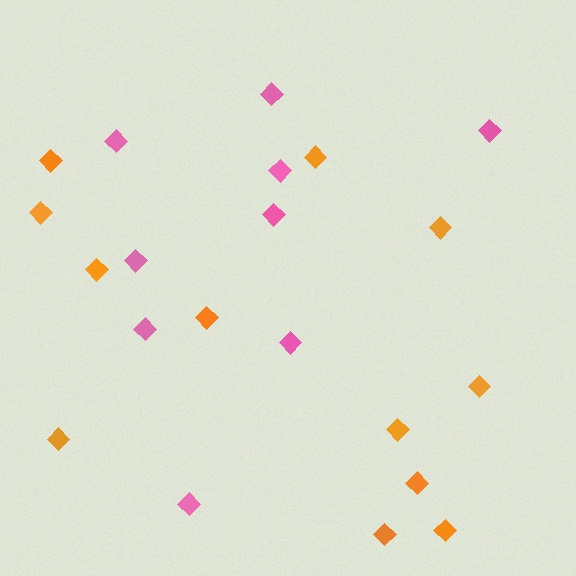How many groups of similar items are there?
There are 2 groups: one group of orange diamonds (12) and one group of pink diamonds (9).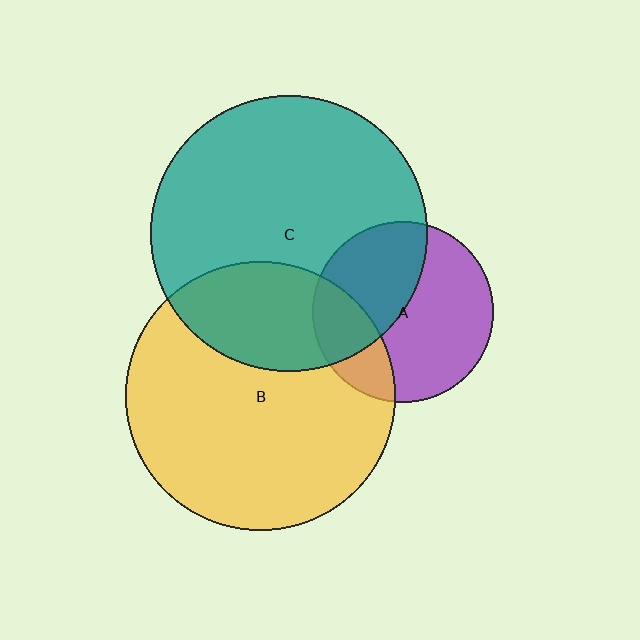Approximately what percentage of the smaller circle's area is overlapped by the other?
Approximately 30%.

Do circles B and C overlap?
Yes.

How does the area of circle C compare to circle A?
Approximately 2.3 times.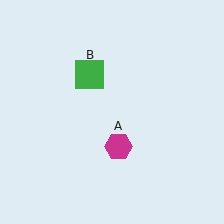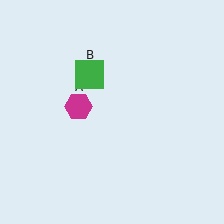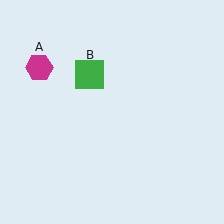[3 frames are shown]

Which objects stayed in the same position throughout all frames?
Green square (object B) remained stationary.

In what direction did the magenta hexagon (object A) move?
The magenta hexagon (object A) moved up and to the left.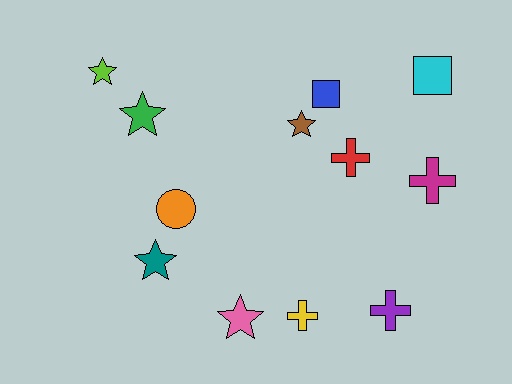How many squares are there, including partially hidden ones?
There are 2 squares.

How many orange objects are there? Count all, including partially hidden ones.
There is 1 orange object.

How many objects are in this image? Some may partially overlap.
There are 12 objects.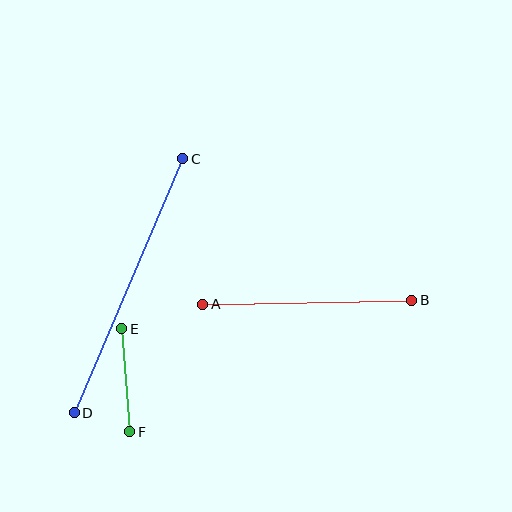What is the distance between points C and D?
The distance is approximately 276 pixels.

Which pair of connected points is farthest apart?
Points C and D are farthest apart.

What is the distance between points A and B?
The distance is approximately 209 pixels.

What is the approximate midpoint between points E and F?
The midpoint is at approximately (126, 380) pixels.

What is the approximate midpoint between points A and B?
The midpoint is at approximately (307, 302) pixels.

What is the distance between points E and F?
The distance is approximately 103 pixels.